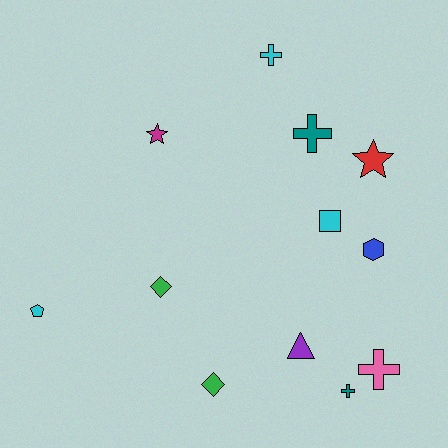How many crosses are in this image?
There are 4 crosses.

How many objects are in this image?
There are 12 objects.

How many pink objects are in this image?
There is 1 pink object.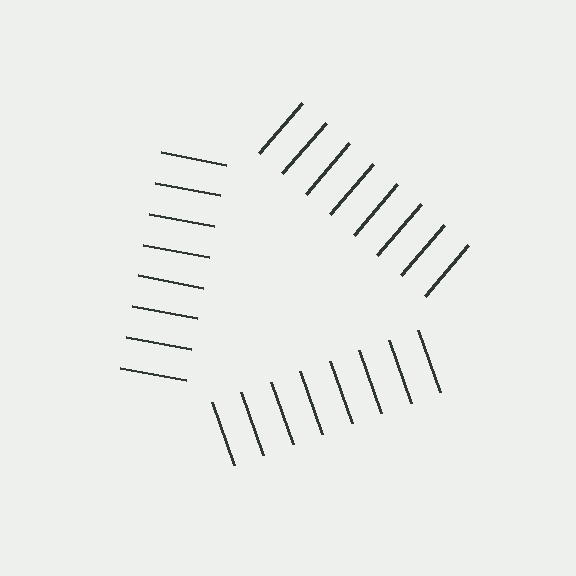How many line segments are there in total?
24 — 8 along each of the 3 edges.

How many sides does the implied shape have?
3 sides — the line-ends trace a triangle.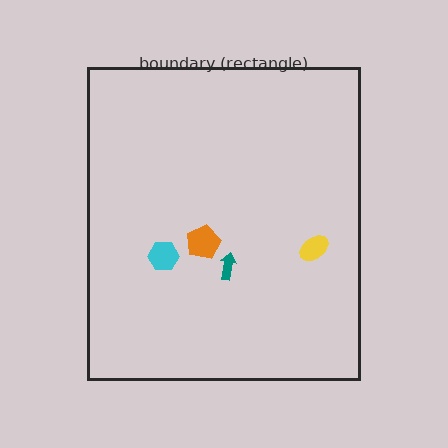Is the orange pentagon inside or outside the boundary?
Inside.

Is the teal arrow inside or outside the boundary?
Inside.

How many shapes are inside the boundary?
4 inside, 0 outside.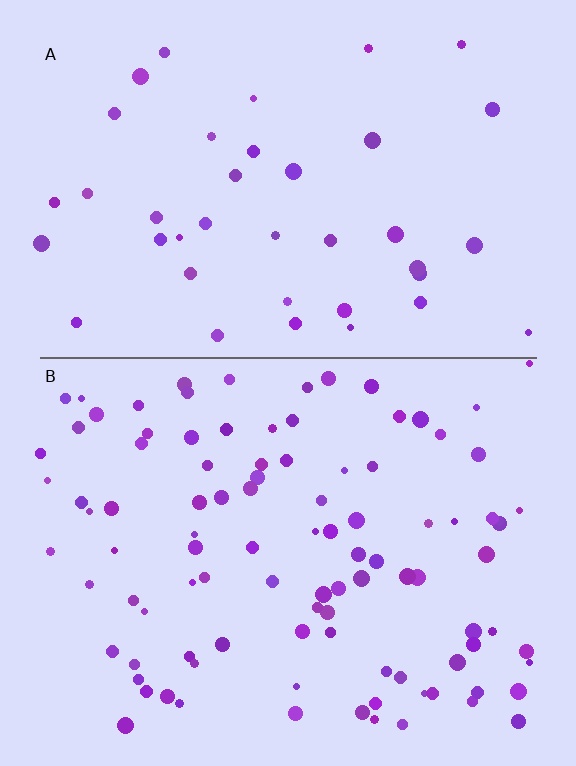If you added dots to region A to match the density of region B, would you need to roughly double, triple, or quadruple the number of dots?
Approximately triple.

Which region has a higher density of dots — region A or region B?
B (the bottom).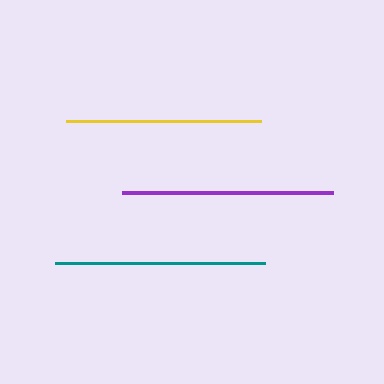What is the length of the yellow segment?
The yellow segment is approximately 196 pixels long.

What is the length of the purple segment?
The purple segment is approximately 211 pixels long.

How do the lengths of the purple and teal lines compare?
The purple and teal lines are approximately the same length.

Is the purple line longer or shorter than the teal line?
The purple line is longer than the teal line.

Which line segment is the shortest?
The yellow line is the shortest at approximately 196 pixels.